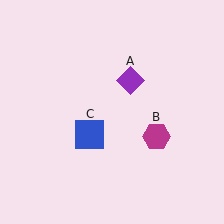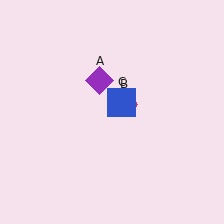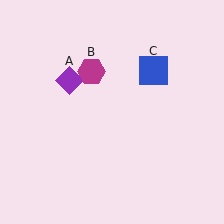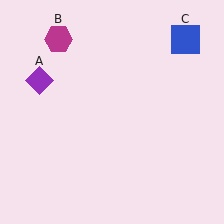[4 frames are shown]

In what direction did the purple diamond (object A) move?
The purple diamond (object A) moved left.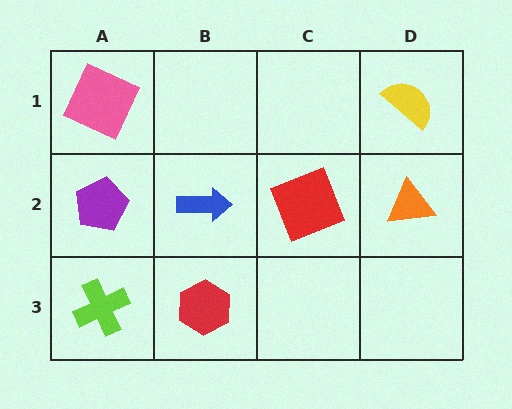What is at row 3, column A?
A lime cross.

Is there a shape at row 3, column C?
No, that cell is empty.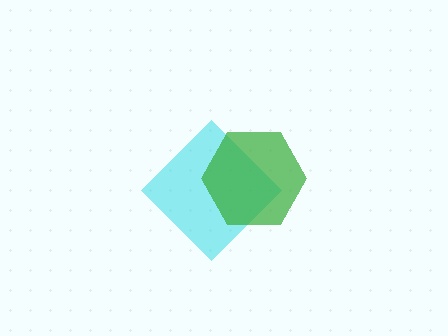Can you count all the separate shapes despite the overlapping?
Yes, there are 2 separate shapes.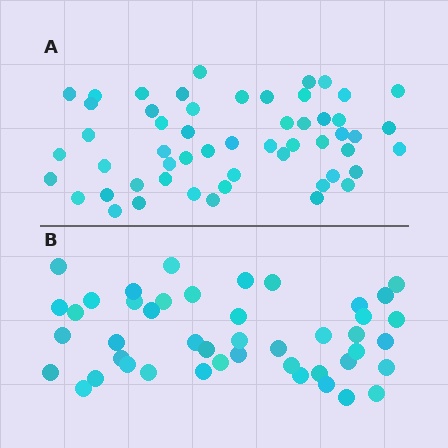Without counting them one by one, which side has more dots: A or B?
Region A (the top region) has more dots.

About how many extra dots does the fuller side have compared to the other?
Region A has roughly 8 or so more dots than region B.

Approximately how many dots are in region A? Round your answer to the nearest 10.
About 50 dots. (The exact count is 54, which rounds to 50.)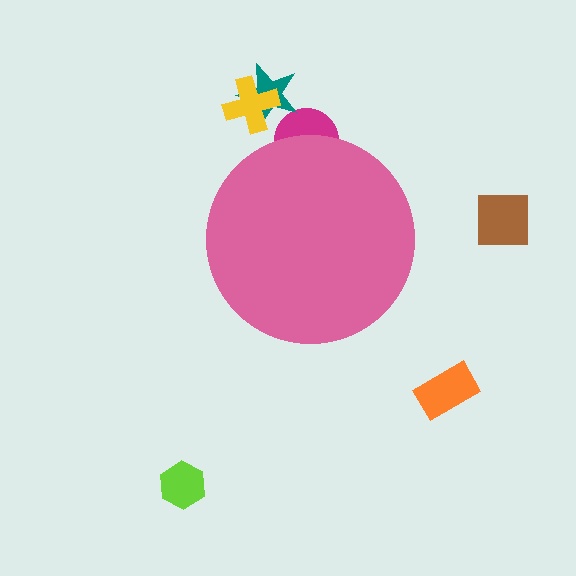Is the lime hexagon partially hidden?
No, the lime hexagon is fully visible.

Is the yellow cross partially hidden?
No, the yellow cross is fully visible.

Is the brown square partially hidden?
No, the brown square is fully visible.